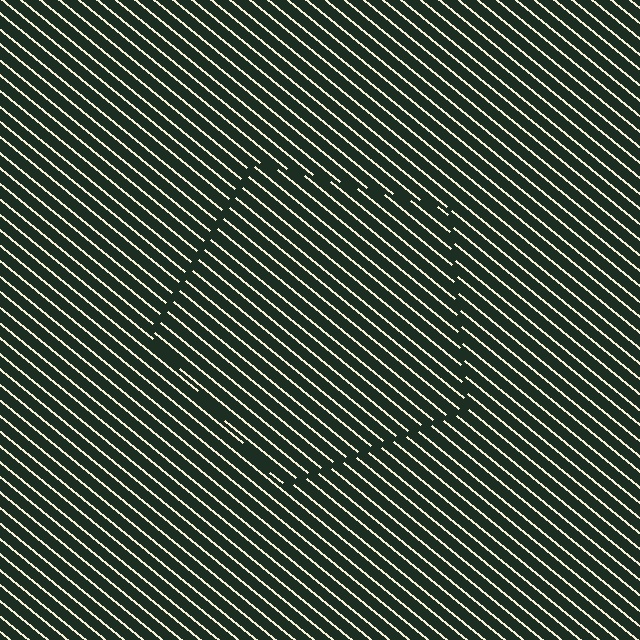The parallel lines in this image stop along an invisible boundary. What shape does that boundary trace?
An illusory pentagon. The interior of the shape contains the same grating, shifted by half a period — the contour is defined by the phase discontinuity where line-ends from the inner and outer gratings abut.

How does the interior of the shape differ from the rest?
The interior of the shape contains the same grating, shifted by half a period — the contour is defined by the phase discontinuity where line-ends from the inner and outer gratings abut.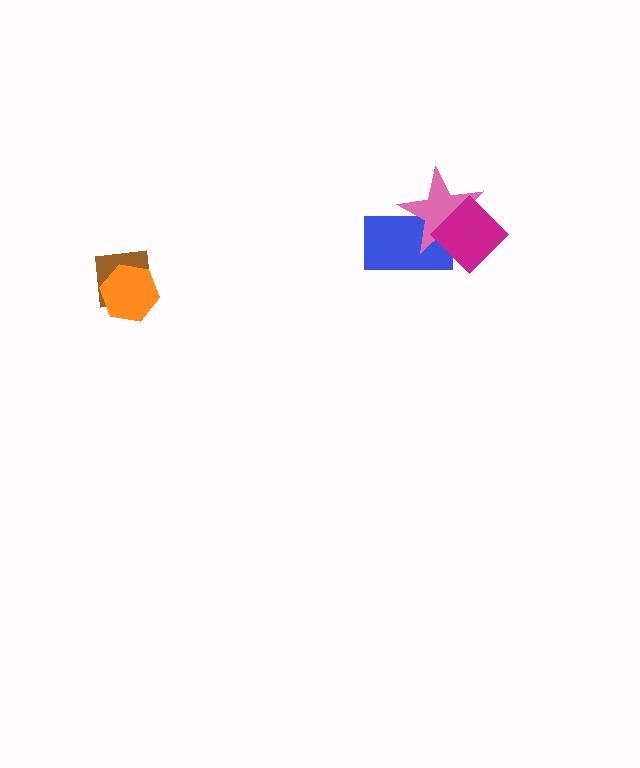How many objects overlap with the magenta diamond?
2 objects overlap with the magenta diamond.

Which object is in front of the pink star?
The magenta diamond is in front of the pink star.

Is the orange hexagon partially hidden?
No, no other shape covers it.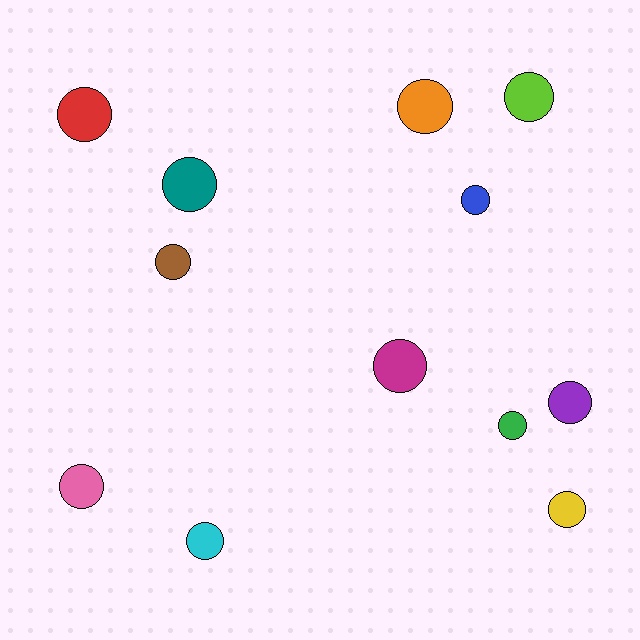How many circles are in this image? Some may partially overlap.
There are 12 circles.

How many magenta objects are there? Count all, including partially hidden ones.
There is 1 magenta object.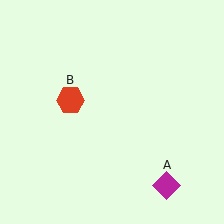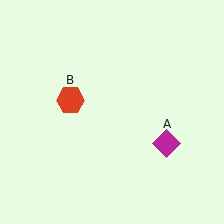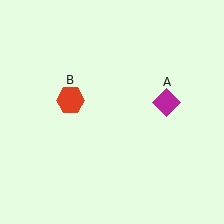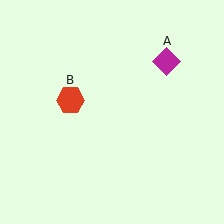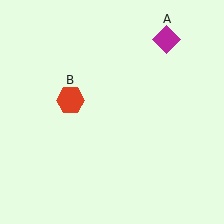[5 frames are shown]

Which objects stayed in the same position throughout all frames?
Red hexagon (object B) remained stationary.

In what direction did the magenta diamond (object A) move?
The magenta diamond (object A) moved up.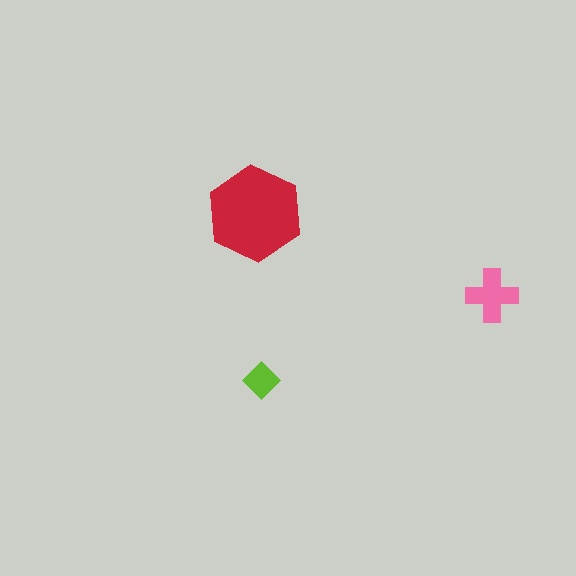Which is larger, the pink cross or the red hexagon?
The red hexagon.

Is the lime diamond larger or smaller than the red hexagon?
Smaller.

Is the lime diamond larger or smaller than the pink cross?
Smaller.